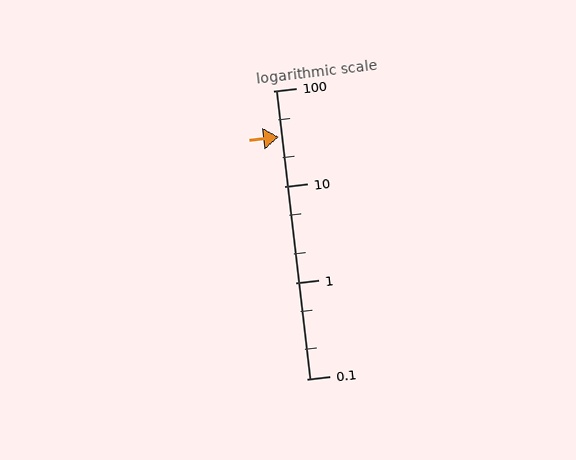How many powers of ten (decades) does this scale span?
The scale spans 3 decades, from 0.1 to 100.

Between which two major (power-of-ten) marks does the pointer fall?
The pointer is between 10 and 100.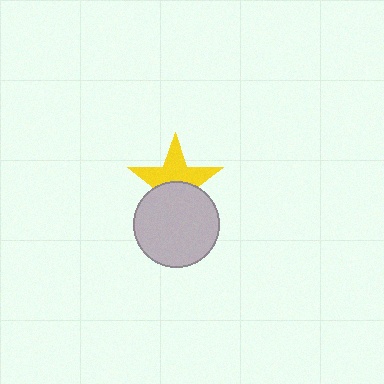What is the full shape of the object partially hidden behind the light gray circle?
The partially hidden object is a yellow star.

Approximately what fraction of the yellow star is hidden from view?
Roughly 45% of the yellow star is hidden behind the light gray circle.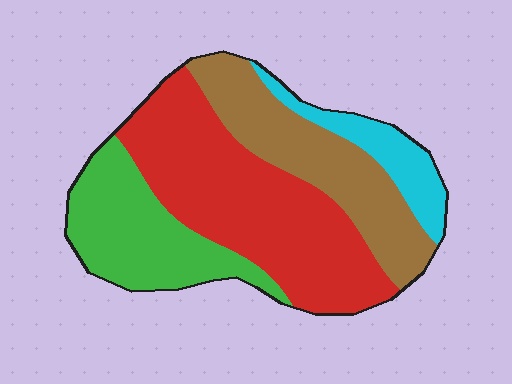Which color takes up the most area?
Red, at roughly 40%.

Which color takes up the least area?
Cyan, at roughly 10%.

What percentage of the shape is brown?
Brown covers roughly 25% of the shape.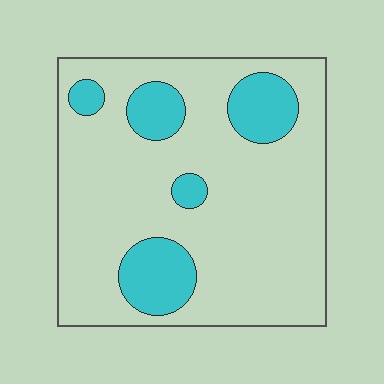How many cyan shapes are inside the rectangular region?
5.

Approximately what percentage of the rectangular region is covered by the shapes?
Approximately 20%.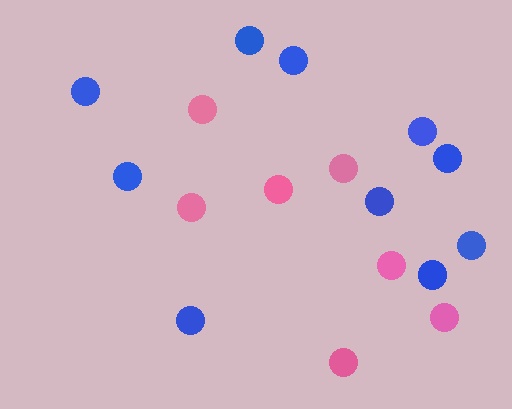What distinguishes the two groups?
There are 2 groups: one group of pink circles (7) and one group of blue circles (10).